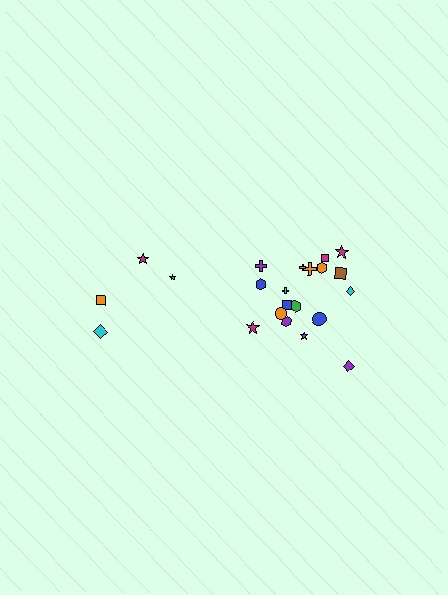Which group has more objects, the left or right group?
The right group.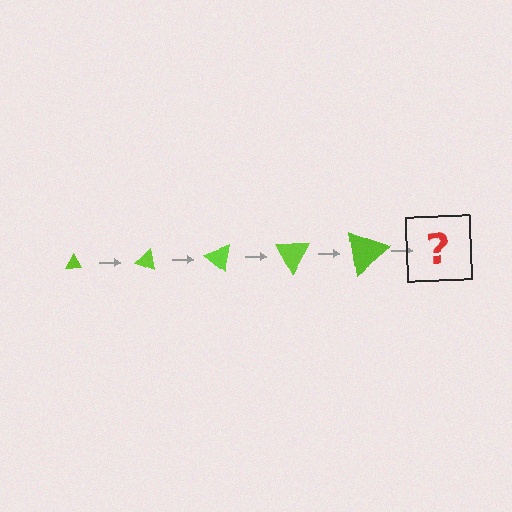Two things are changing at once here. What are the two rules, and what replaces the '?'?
The two rules are that the triangle grows larger each step and it rotates 20 degrees each step. The '?' should be a triangle, larger than the previous one and rotated 100 degrees from the start.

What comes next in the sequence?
The next element should be a triangle, larger than the previous one and rotated 100 degrees from the start.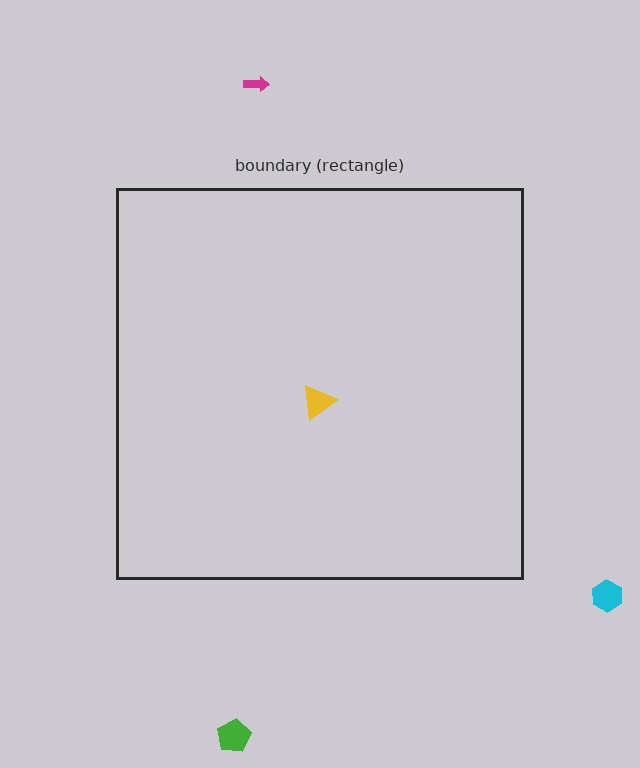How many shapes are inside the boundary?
1 inside, 3 outside.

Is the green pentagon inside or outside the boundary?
Outside.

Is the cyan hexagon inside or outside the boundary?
Outside.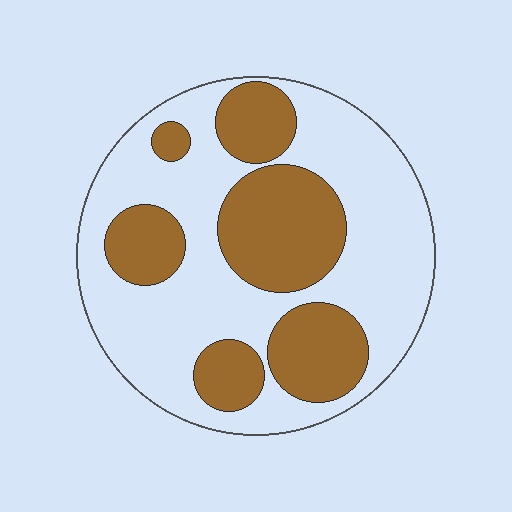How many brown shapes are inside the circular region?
6.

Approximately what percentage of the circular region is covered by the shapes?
Approximately 35%.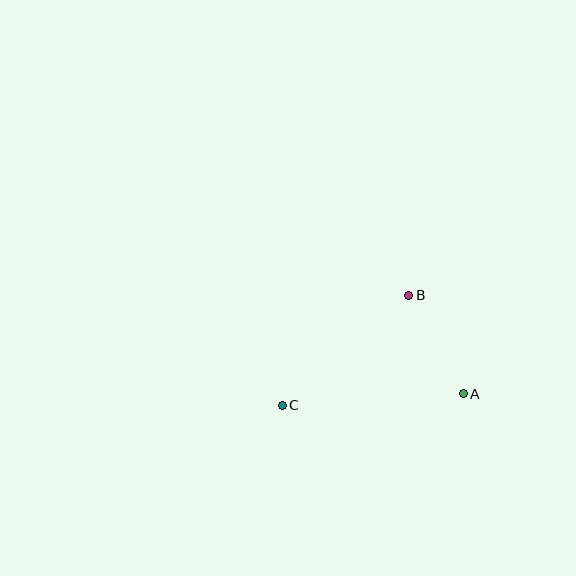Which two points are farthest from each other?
Points A and C are farthest from each other.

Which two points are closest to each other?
Points A and B are closest to each other.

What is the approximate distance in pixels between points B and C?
The distance between B and C is approximately 168 pixels.